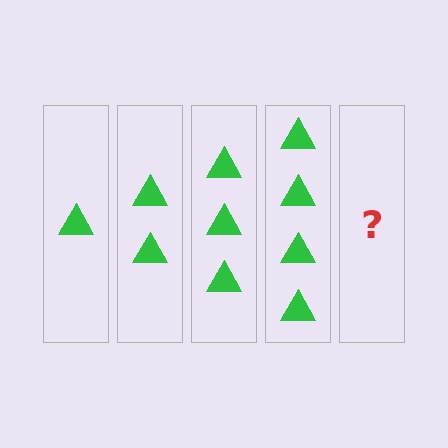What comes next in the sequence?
The next element should be 5 triangles.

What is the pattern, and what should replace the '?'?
The pattern is that each step adds one more triangle. The '?' should be 5 triangles.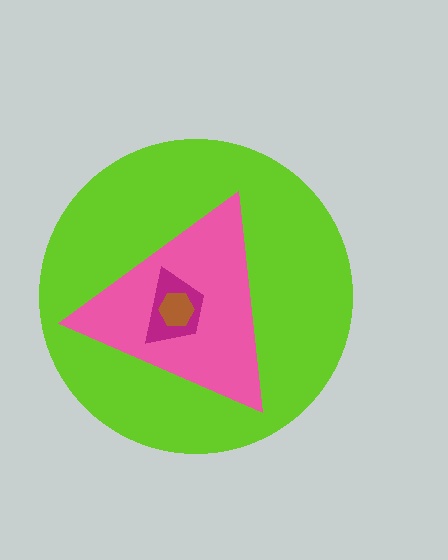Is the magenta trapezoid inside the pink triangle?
Yes.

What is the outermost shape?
The lime circle.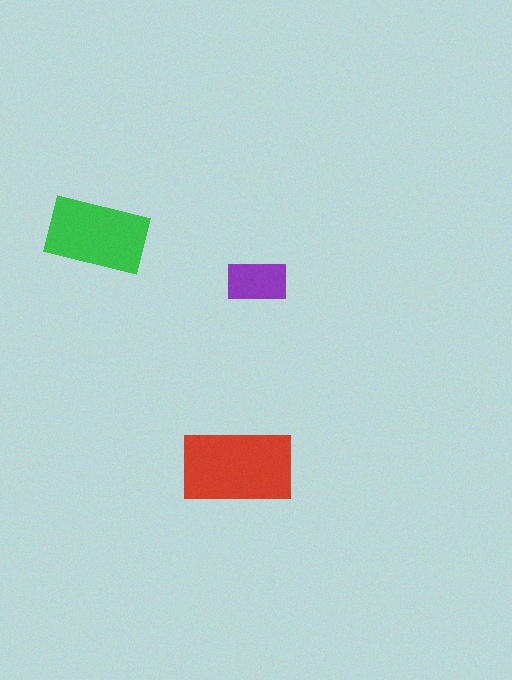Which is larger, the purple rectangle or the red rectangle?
The red one.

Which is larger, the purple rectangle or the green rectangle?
The green one.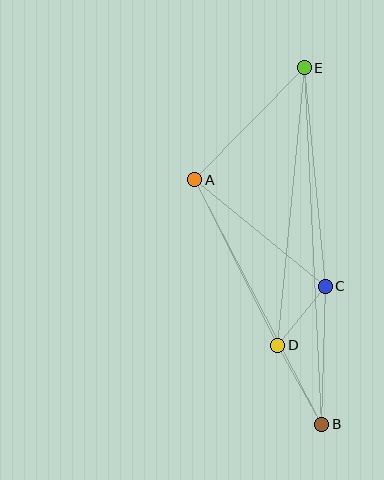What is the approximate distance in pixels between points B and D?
The distance between B and D is approximately 90 pixels.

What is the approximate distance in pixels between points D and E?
The distance between D and E is approximately 279 pixels.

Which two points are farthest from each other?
Points B and E are farthest from each other.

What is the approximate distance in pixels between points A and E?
The distance between A and E is approximately 157 pixels.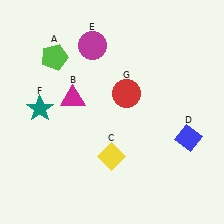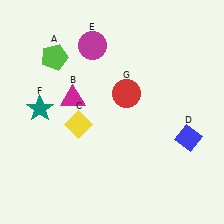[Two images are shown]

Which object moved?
The yellow diamond (C) moved left.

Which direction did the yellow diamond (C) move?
The yellow diamond (C) moved left.